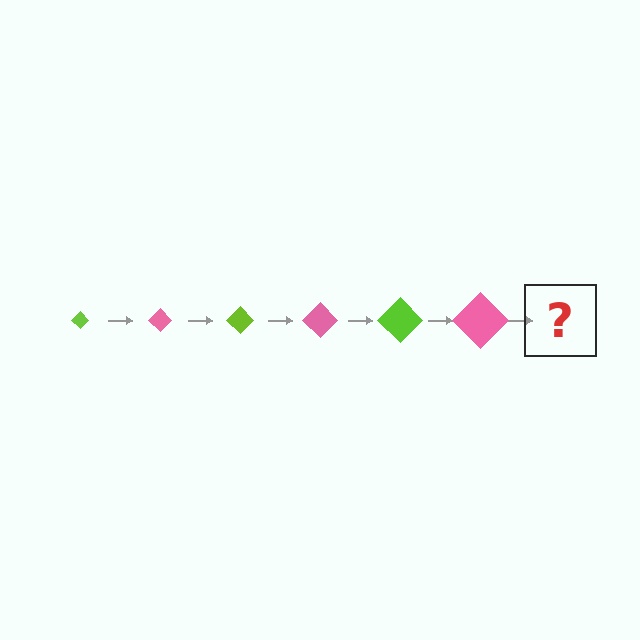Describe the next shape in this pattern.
It should be a lime diamond, larger than the previous one.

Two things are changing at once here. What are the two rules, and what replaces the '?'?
The two rules are that the diamond grows larger each step and the color cycles through lime and pink. The '?' should be a lime diamond, larger than the previous one.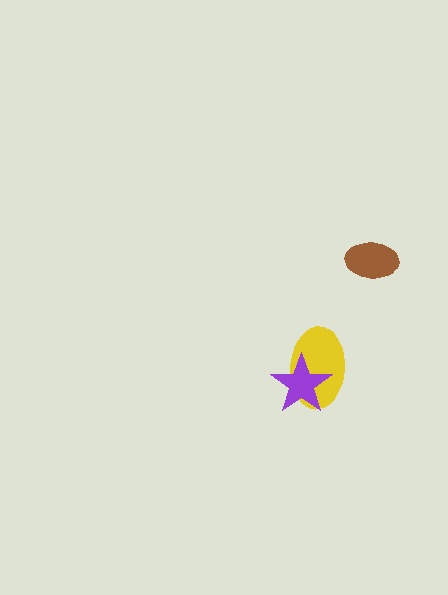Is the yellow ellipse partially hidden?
Yes, it is partially covered by another shape.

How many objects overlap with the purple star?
1 object overlaps with the purple star.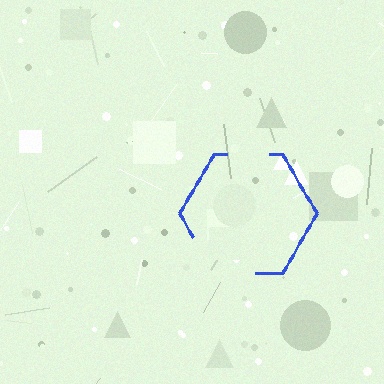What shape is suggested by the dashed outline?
The dashed outline suggests a hexagon.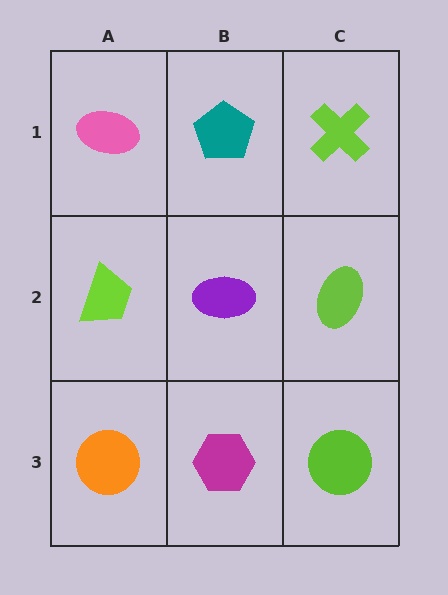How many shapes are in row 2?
3 shapes.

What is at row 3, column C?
A lime circle.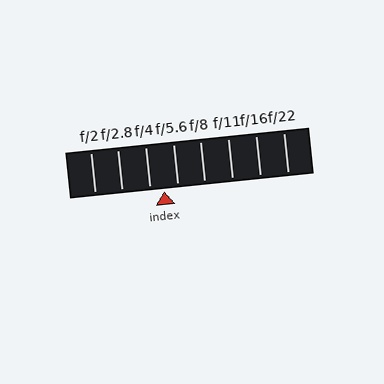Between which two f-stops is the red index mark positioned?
The index mark is between f/4 and f/5.6.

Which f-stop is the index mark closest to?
The index mark is closest to f/5.6.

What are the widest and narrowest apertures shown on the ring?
The widest aperture shown is f/2 and the narrowest is f/22.